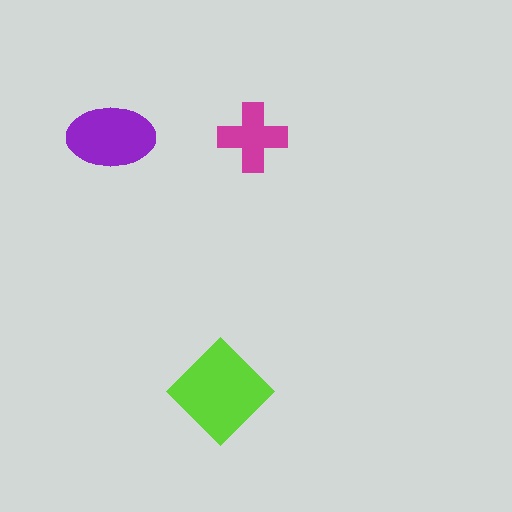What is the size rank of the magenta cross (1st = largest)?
3rd.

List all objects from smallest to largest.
The magenta cross, the purple ellipse, the lime diamond.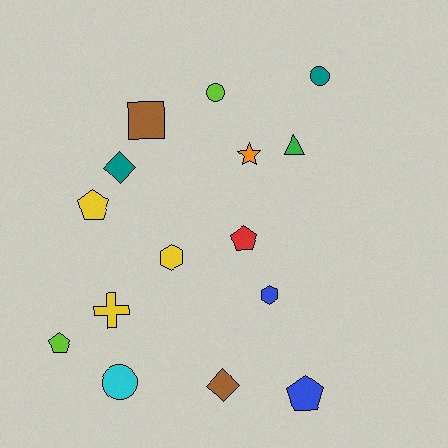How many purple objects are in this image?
There are no purple objects.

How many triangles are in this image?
There is 1 triangle.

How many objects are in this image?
There are 15 objects.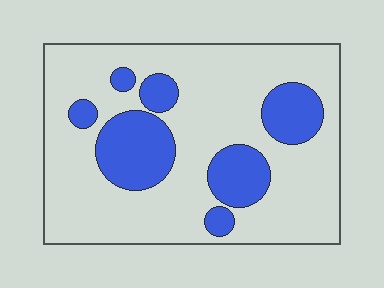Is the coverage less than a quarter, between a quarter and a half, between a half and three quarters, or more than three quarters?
Less than a quarter.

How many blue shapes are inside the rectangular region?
7.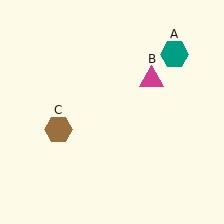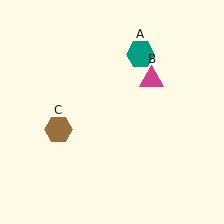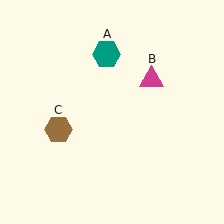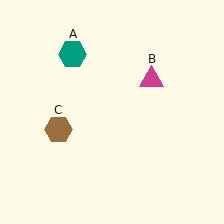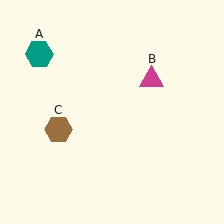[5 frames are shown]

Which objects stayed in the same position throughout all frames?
Magenta triangle (object B) and brown hexagon (object C) remained stationary.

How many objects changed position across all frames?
1 object changed position: teal hexagon (object A).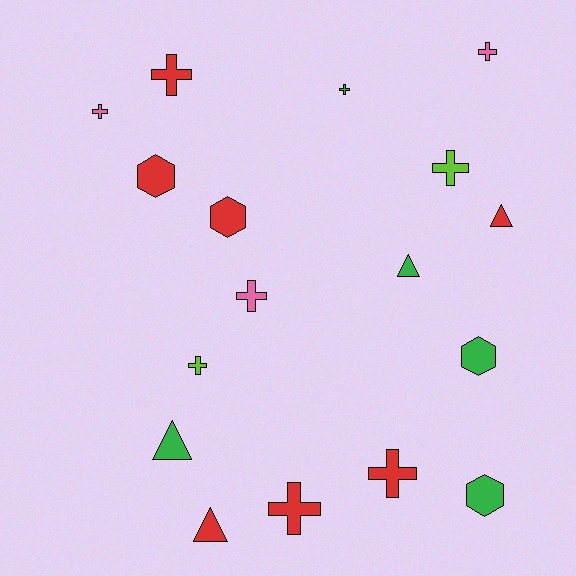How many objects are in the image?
There are 17 objects.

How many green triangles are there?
There are 2 green triangles.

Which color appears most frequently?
Red, with 7 objects.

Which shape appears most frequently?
Cross, with 9 objects.